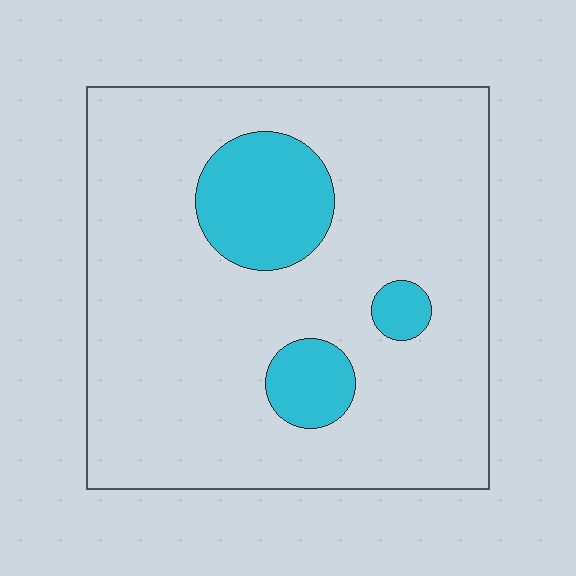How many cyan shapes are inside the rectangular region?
3.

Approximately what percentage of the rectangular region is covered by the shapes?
Approximately 15%.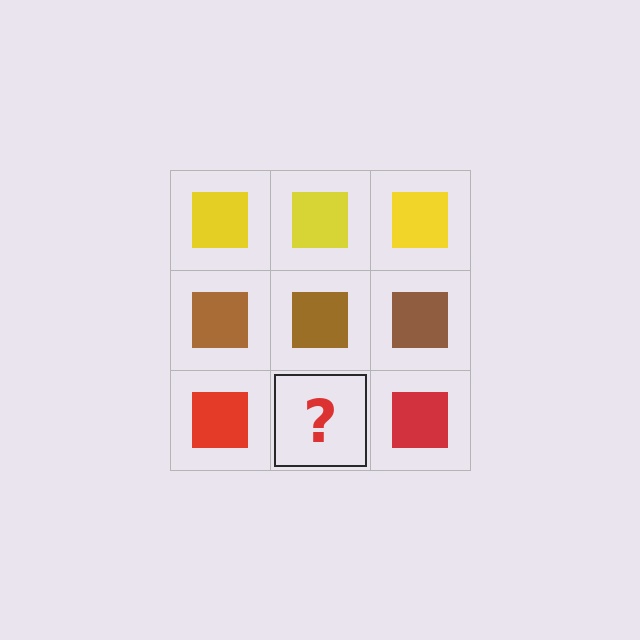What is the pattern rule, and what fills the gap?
The rule is that each row has a consistent color. The gap should be filled with a red square.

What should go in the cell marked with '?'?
The missing cell should contain a red square.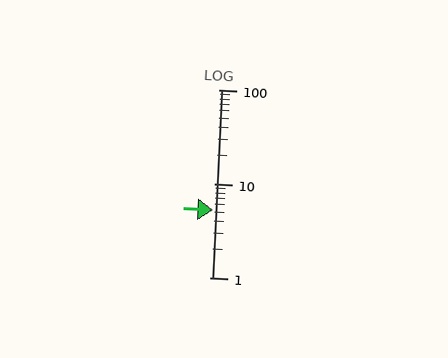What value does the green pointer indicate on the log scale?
The pointer indicates approximately 5.2.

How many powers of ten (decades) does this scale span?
The scale spans 2 decades, from 1 to 100.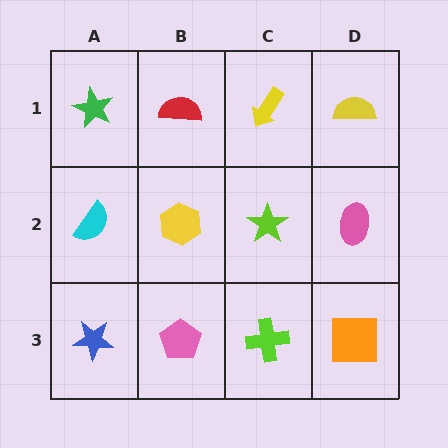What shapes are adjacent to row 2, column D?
A yellow semicircle (row 1, column D), an orange square (row 3, column D), a lime star (row 2, column C).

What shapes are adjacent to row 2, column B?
A red semicircle (row 1, column B), a pink pentagon (row 3, column B), a cyan semicircle (row 2, column A), a lime star (row 2, column C).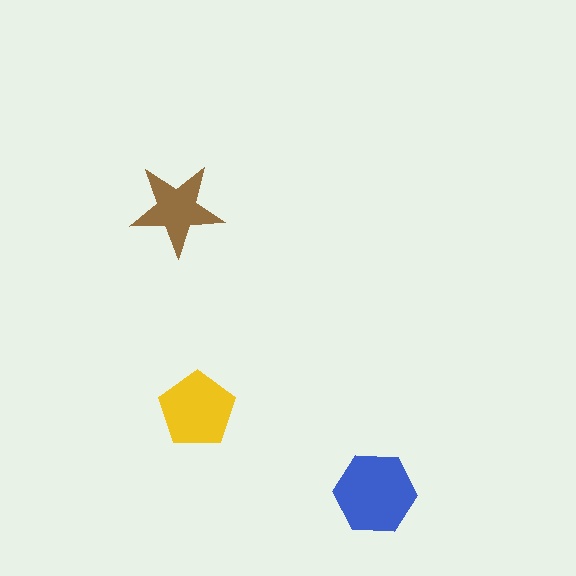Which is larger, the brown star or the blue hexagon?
The blue hexagon.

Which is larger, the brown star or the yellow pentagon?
The yellow pentagon.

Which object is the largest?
The blue hexagon.